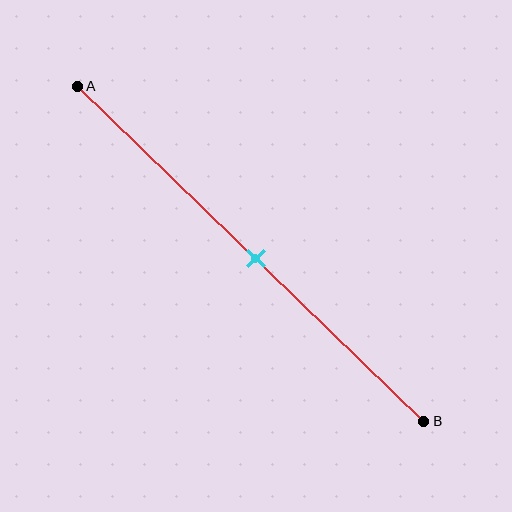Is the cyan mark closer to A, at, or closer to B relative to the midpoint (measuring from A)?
The cyan mark is approximately at the midpoint of segment AB.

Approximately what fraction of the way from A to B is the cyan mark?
The cyan mark is approximately 50% of the way from A to B.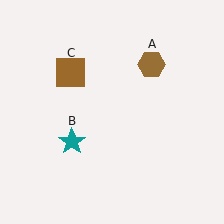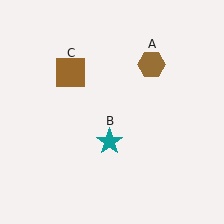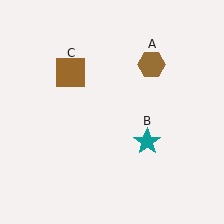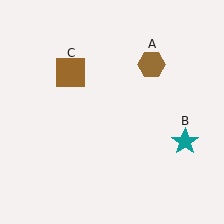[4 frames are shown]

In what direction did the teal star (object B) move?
The teal star (object B) moved right.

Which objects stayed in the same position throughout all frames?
Brown hexagon (object A) and brown square (object C) remained stationary.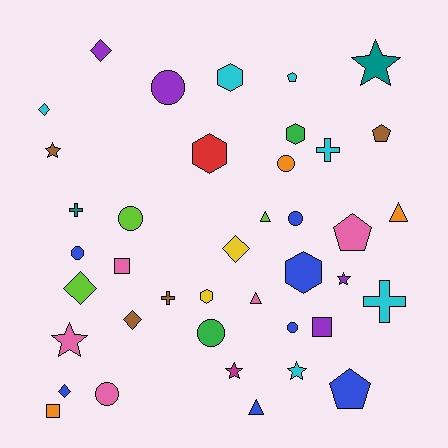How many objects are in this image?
There are 40 objects.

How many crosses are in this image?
There are 4 crosses.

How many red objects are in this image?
There is 1 red object.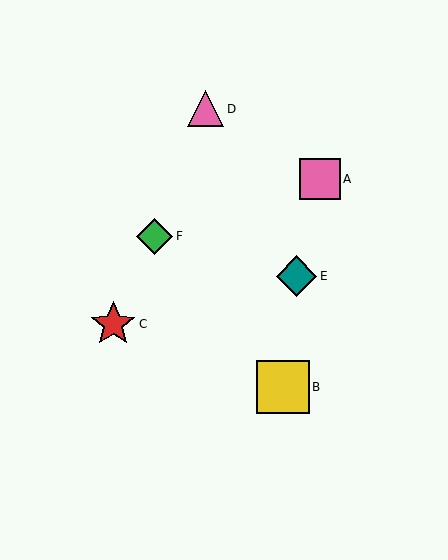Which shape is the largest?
The yellow square (labeled B) is the largest.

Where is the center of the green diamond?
The center of the green diamond is at (155, 236).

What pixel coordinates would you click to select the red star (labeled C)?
Click at (113, 324) to select the red star C.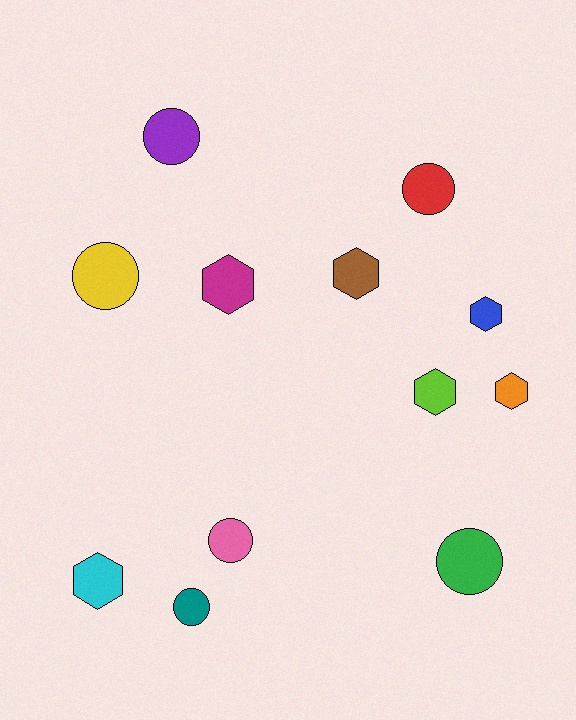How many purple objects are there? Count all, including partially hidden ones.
There is 1 purple object.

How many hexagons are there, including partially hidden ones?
There are 6 hexagons.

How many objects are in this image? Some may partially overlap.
There are 12 objects.